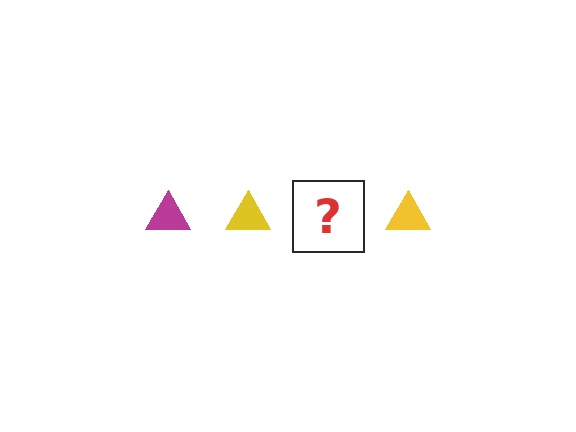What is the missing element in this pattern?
The missing element is a magenta triangle.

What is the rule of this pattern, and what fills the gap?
The rule is that the pattern cycles through magenta, yellow triangles. The gap should be filled with a magenta triangle.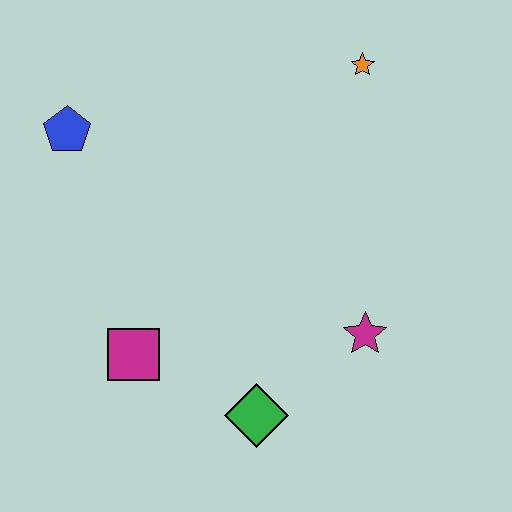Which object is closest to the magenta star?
The green diamond is closest to the magenta star.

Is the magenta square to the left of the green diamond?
Yes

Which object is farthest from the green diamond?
The orange star is farthest from the green diamond.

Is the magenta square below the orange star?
Yes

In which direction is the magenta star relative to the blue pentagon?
The magenta star is to the right of the blue pentagon.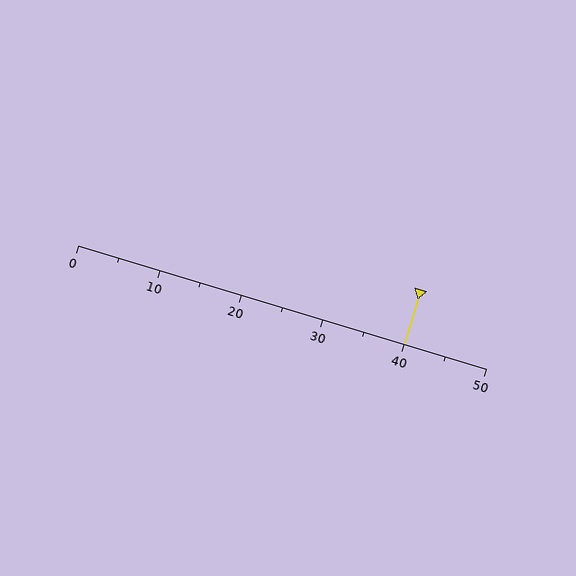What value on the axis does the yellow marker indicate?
The marker indicates approximately 40.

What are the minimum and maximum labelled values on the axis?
The axis runs from 0 to 50.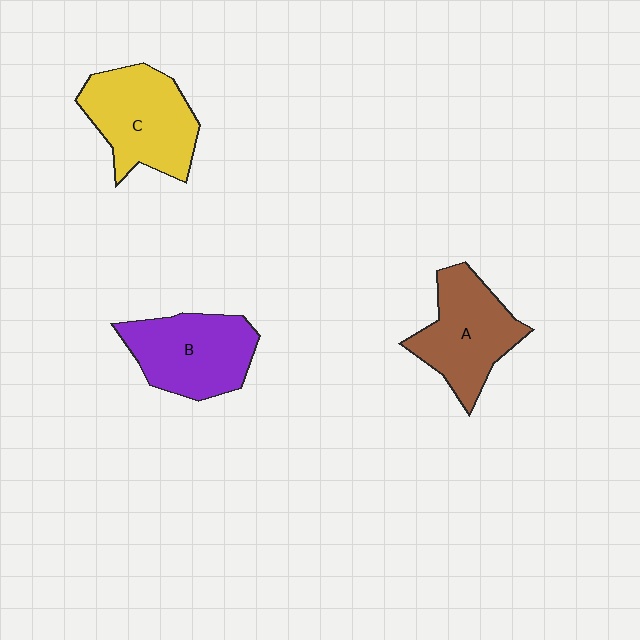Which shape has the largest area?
Shape C (yellow).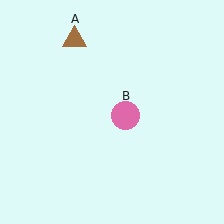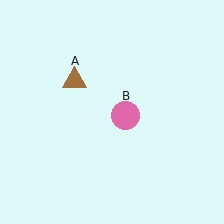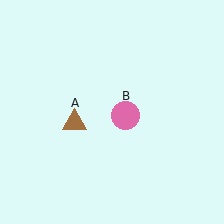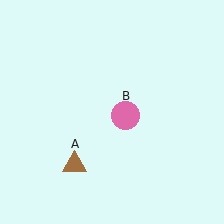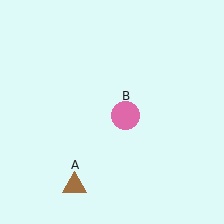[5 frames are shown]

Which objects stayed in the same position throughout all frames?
Pink circle (object B) remained stationary.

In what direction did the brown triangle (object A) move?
The brown triangle (object A) moved down.